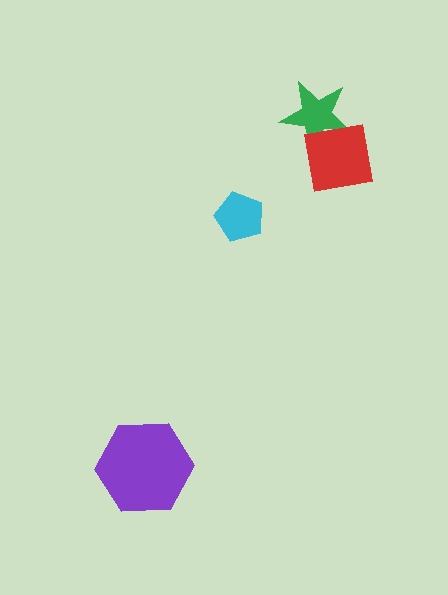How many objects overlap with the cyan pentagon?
0 objects overlap with the cyan pentagon.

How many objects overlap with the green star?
1 object overlaps with the green star.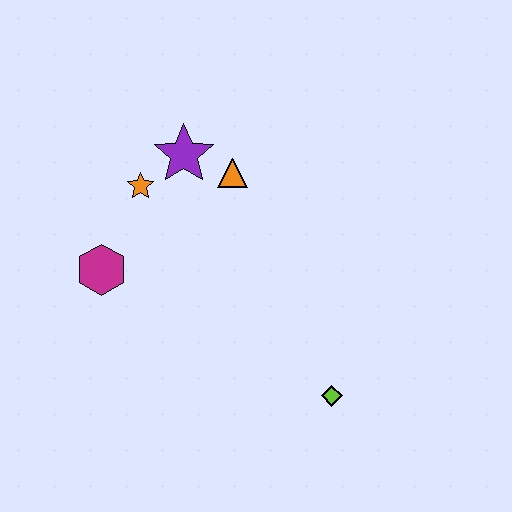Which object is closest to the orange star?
The purple star is closest to the orange star.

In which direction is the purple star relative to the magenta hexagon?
The purple star is above the magenta hexagon.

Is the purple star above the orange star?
Yes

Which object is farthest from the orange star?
The lime diamond is farthest from the orange star.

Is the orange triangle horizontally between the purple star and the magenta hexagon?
No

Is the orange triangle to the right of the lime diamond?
No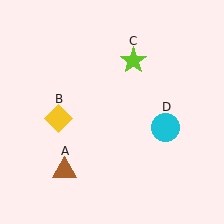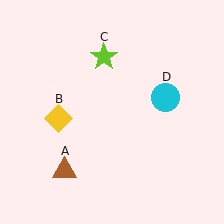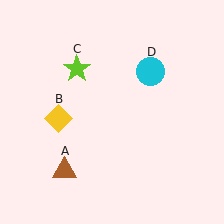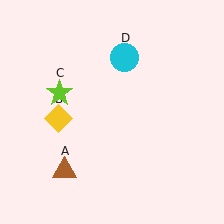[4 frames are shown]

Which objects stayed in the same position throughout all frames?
Brown triangle (object A) and yellow diamond (object B) remained stationary.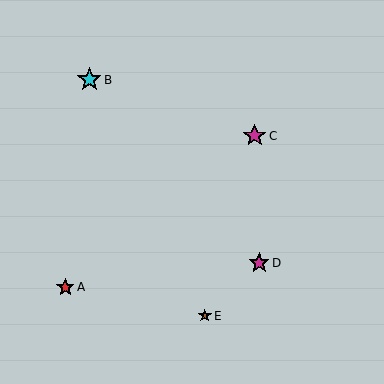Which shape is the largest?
The cyan star (labeled B) is the largest.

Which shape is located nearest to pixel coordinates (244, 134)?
The magenta star (labeled C) at (255, 136) is nearest to that location.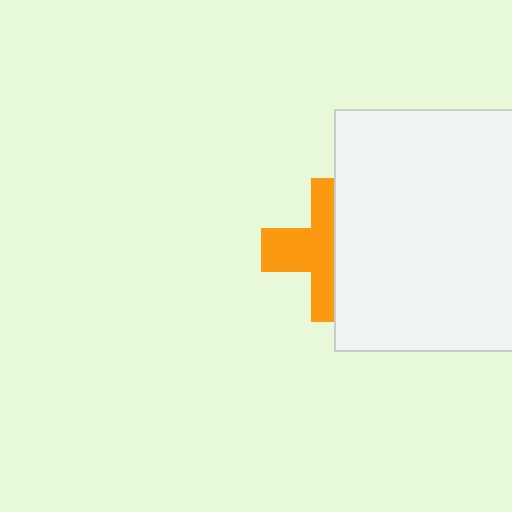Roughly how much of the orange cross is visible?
About half of it is visible (roughly 50%).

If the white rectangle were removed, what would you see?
You would see the complete orange cross.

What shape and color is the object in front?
The object in front is a white rectangle.